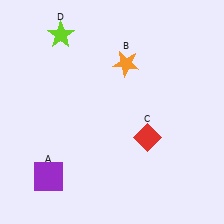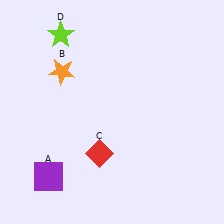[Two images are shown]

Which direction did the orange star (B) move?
The orange star (B) moved left.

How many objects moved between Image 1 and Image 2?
2 objects moved between the two images.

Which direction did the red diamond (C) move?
The red diamond (C) moved left.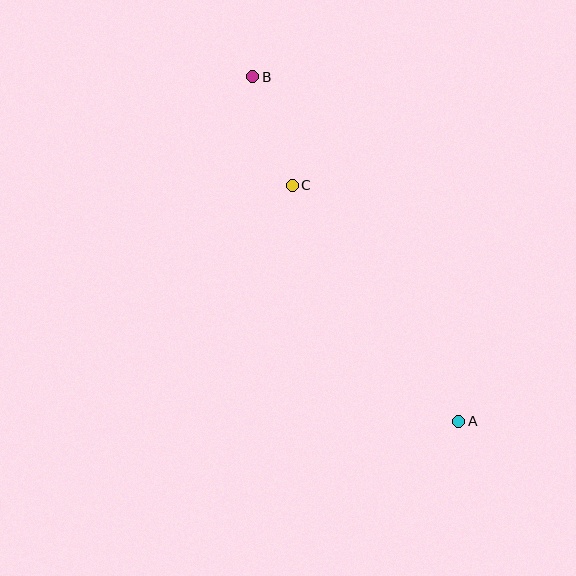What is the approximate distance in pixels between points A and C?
The distance between A and C is approximately 289 pixels.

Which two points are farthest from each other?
Points A and B are farthest from each other.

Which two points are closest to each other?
Points B and C are closest to each other.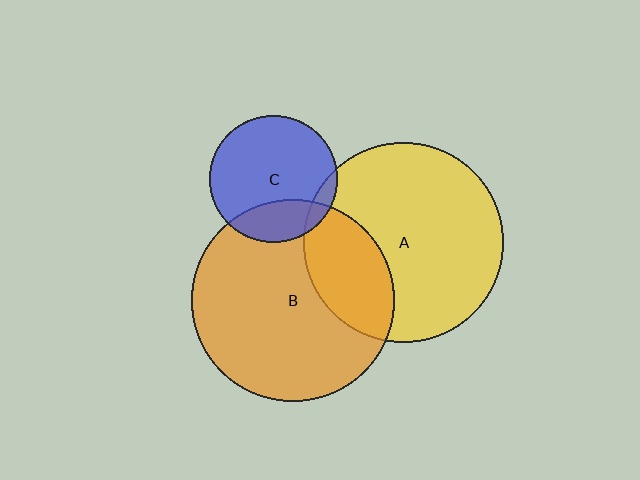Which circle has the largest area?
Circle B (orange).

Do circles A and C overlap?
Yes.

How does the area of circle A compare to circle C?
Approximately 2.4 times.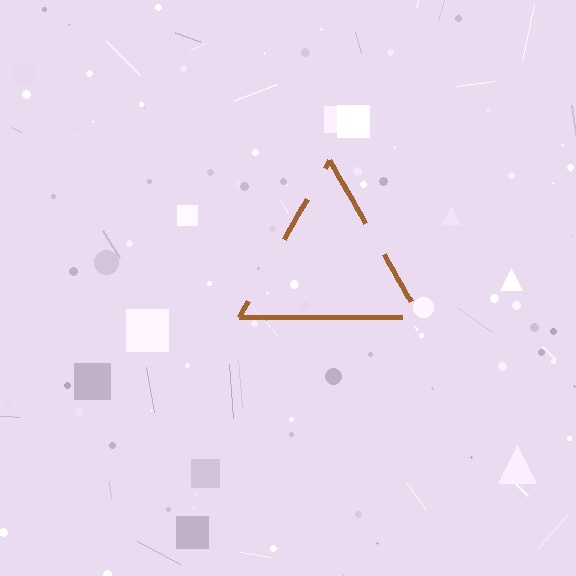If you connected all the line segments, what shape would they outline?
They would outline a triangle.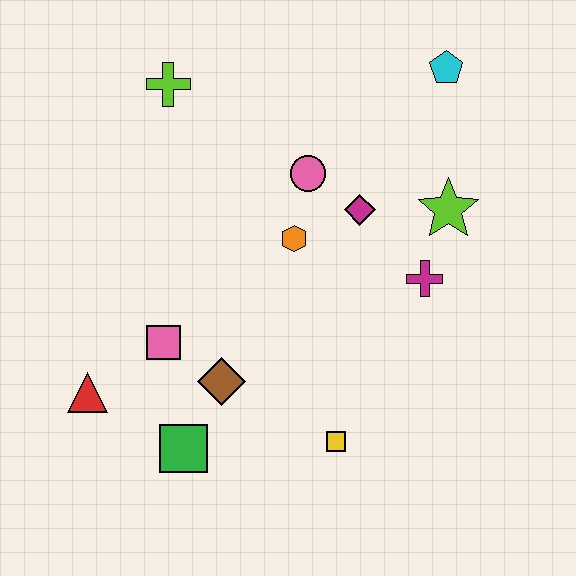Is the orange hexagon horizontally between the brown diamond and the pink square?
No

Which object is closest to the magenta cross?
The lime star is closest to the magenta cross.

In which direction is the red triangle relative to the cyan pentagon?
The red triangle is to the left of the cyan pentagon.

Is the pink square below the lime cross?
Yes